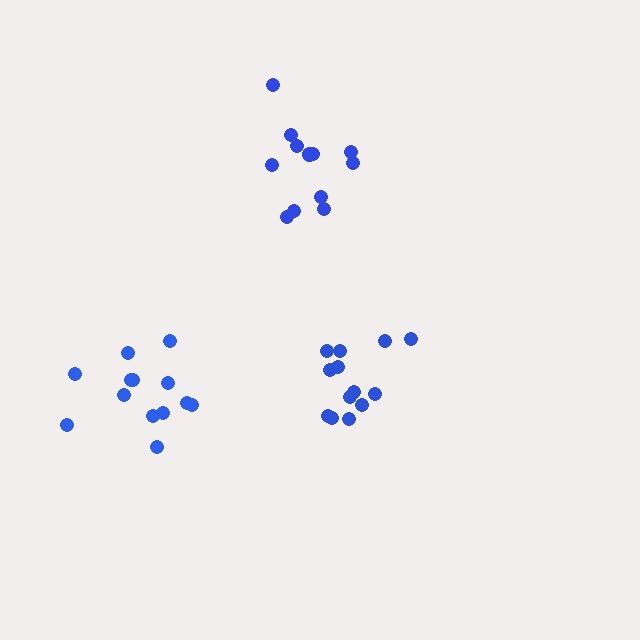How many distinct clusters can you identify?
There are 3 distinct clusters.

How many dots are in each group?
Group 1: 13 dots, Group 2: 13 dots, Group 3: 13 dots (39 total).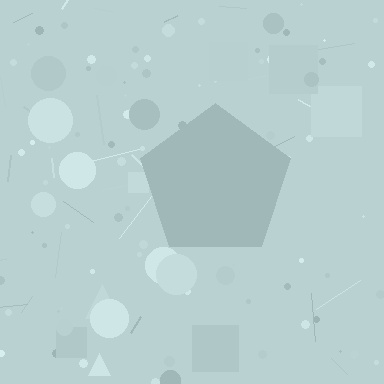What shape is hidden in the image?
A pentagon is hidden in the image.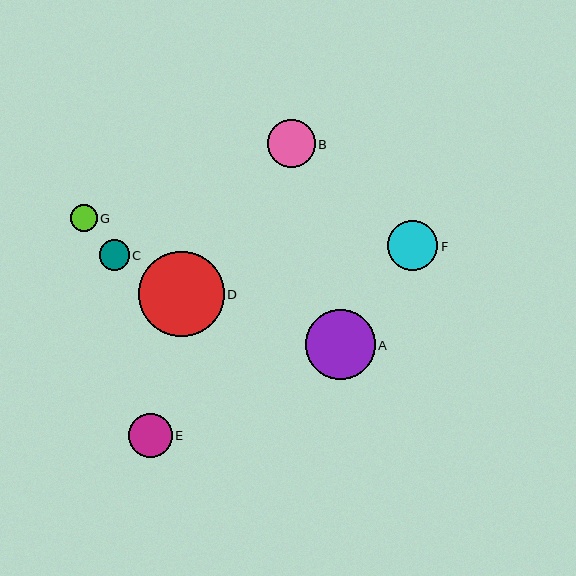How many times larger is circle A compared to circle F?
Circle A is approximately 1.4 times the size of circle F.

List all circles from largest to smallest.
From largest to smallest: D, A, F, B, E, C, G.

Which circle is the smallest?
Circle G is the smallest with a size of approximately 27 pixels.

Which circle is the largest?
Circle D is the largest with a size of approximately 85 pixels.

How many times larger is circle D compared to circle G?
Circle D is approximately 3.2 times the size of circle G.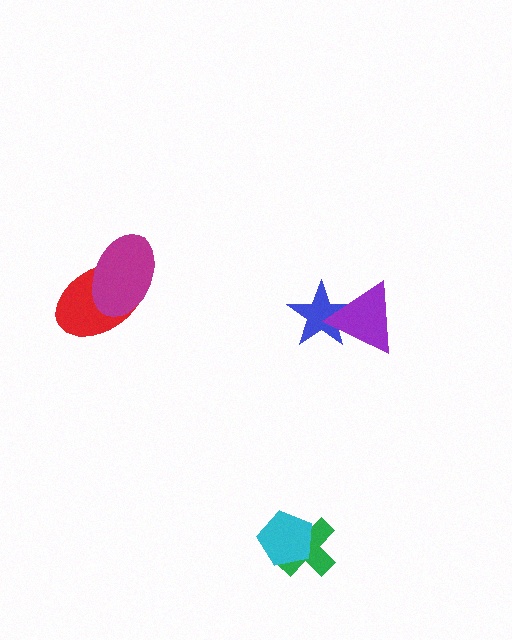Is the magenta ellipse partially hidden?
No, no other shape covers it.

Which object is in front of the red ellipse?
The magenta ellipse is in front of the red ellipse.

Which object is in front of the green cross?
The cyan pentagon is in front of the green cross.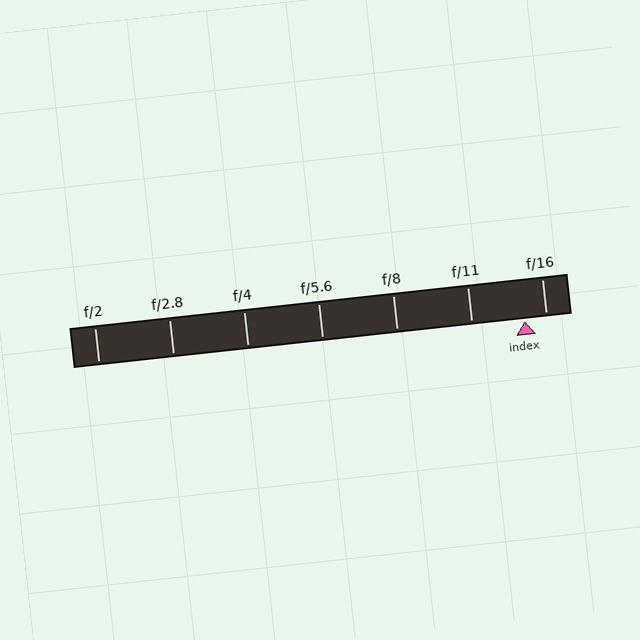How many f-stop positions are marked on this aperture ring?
There are 7 f-stop positions marked.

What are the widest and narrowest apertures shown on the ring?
The widest aperture shown is f/2 and the narrowest is f/16.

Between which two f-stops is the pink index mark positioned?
The index mark is between f/11 and f/16.